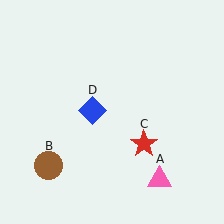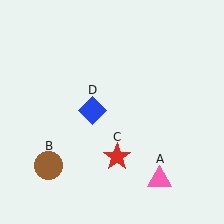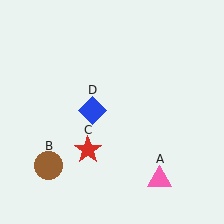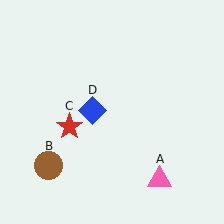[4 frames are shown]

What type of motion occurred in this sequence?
The red star (object C) rotated clockwise around the center of the scene.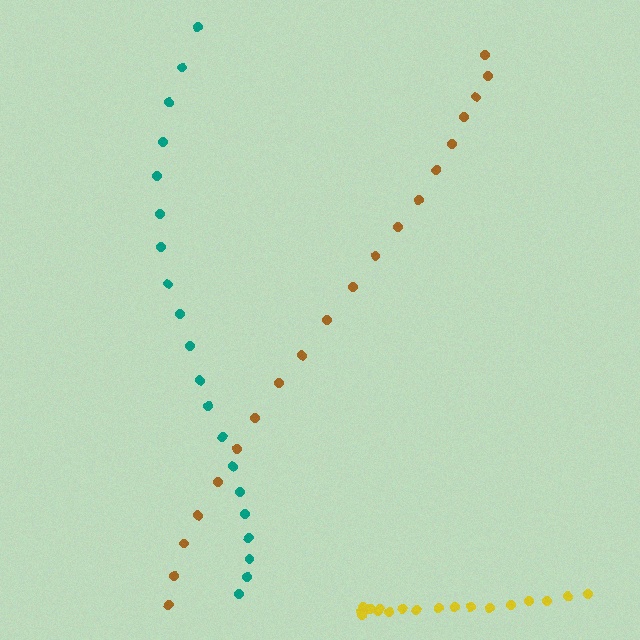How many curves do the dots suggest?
There are 3 distinct paths.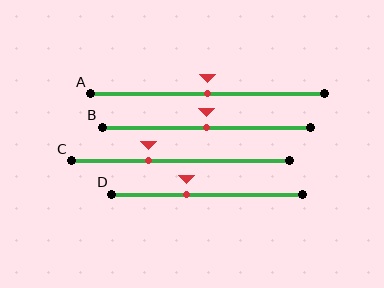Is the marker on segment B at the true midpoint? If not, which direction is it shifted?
Yes, the marker on segment B is at the true midpoint.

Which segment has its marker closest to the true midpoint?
Segment A has its marker closest to the true midpoint.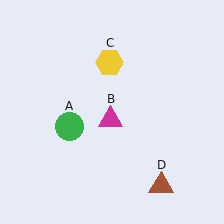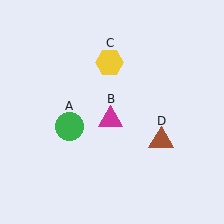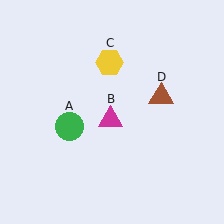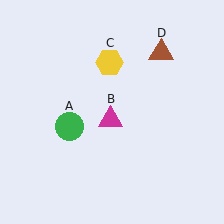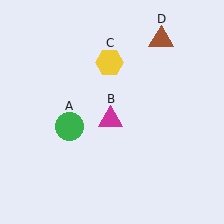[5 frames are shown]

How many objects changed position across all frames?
1 object changed position: brown triangle (object D).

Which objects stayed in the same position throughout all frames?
Green circle (object A) and magenta triangle (object B) and yellow hexagon (object C) remained stationary.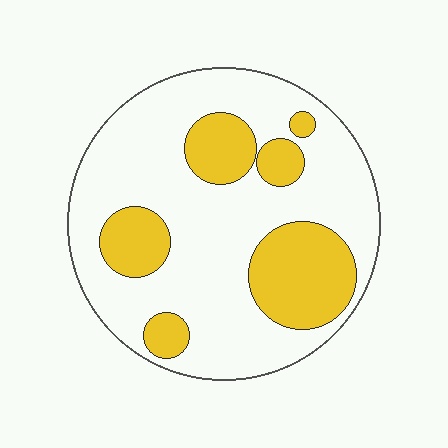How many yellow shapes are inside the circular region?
6.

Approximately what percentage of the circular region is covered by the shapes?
Approximately 30%.